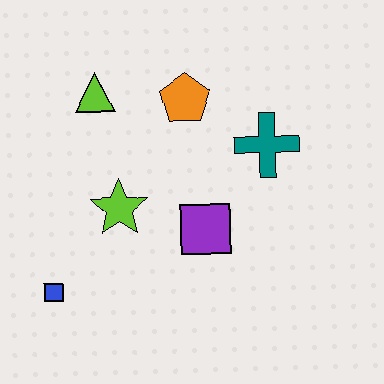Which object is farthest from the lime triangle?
The blue square is farthest from the lime triangle.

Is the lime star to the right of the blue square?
Yes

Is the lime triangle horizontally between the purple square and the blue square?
Yes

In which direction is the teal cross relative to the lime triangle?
The teal cross is to the right of the lime triangle.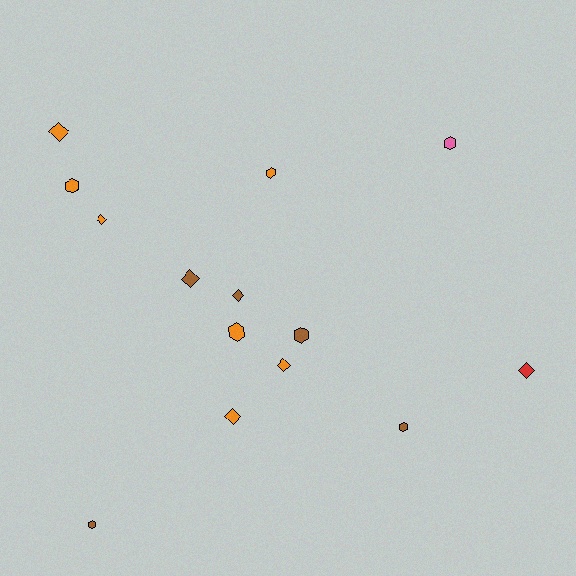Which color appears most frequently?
Orange, with 7 objects.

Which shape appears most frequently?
Hexagon, with 7 objects.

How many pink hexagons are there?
There is 1 pink hexagon.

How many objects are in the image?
There are 14 objects.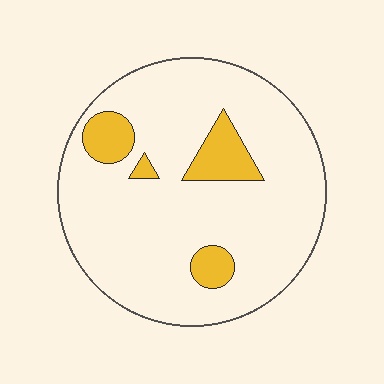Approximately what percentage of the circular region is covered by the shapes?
Approximately 15%.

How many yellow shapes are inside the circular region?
4.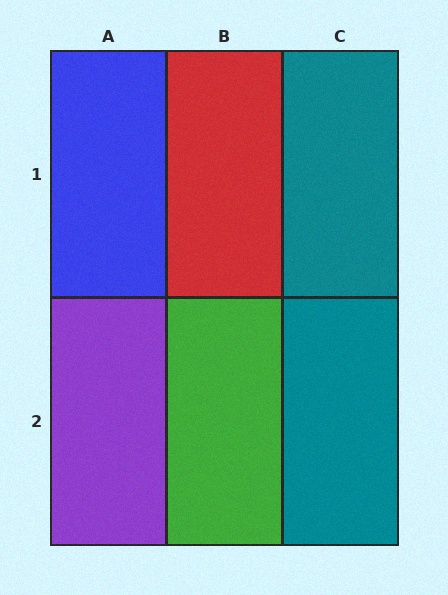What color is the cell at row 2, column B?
Green.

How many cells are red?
1 cell is red.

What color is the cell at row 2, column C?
Teal.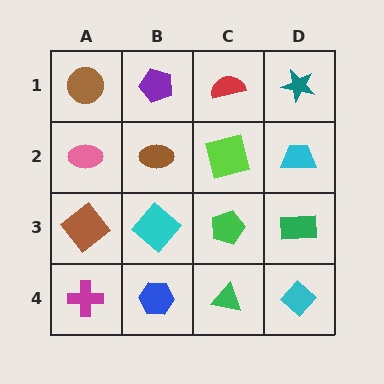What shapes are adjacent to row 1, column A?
A pink ellipse (row 2, column A), a purple pentagon (row 1, column B).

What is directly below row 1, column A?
A pink ellipse.